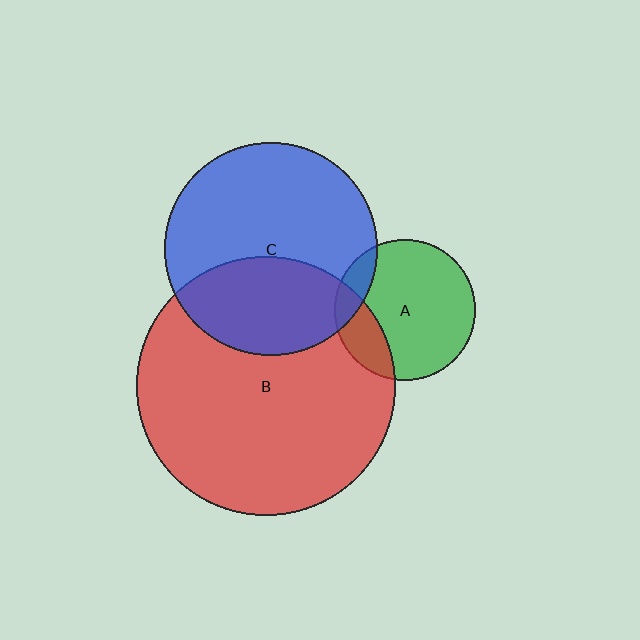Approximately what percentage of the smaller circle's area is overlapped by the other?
Approximately 20%.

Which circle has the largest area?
Circle B (red).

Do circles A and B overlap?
Yes.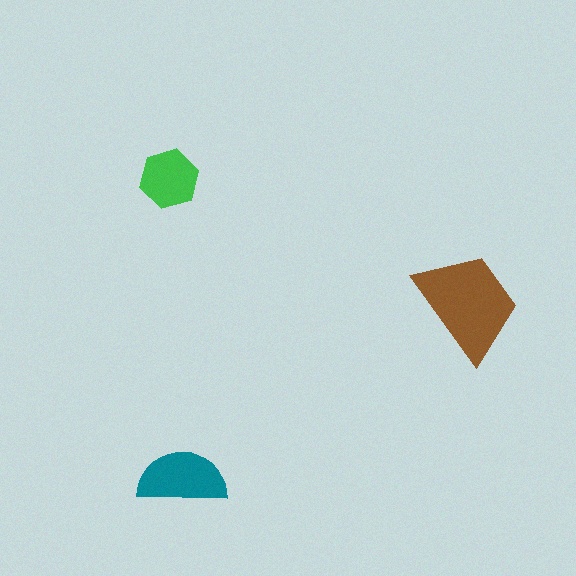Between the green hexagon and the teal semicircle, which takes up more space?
The teal semicircle.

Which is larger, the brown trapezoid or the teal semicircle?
The brown trapezoid.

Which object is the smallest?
The green hexagon.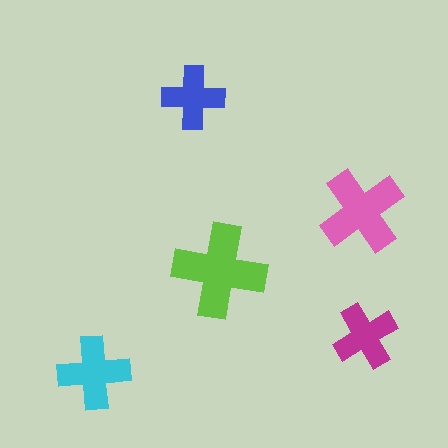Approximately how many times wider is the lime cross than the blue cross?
About 1.5 times wider.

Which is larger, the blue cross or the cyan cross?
The cyan one.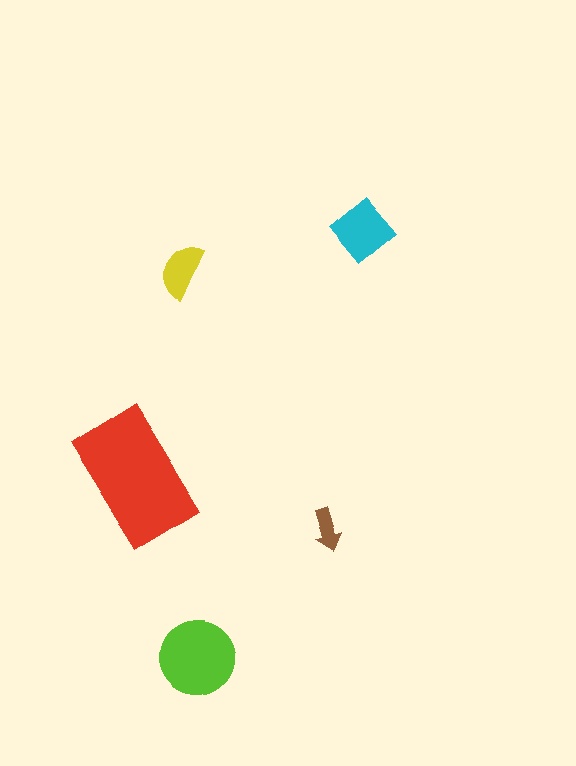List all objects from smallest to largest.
The brown arrow, the yellow semicircle, the cyan diamond, the lime circle, the red rectangle.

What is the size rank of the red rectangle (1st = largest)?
1st.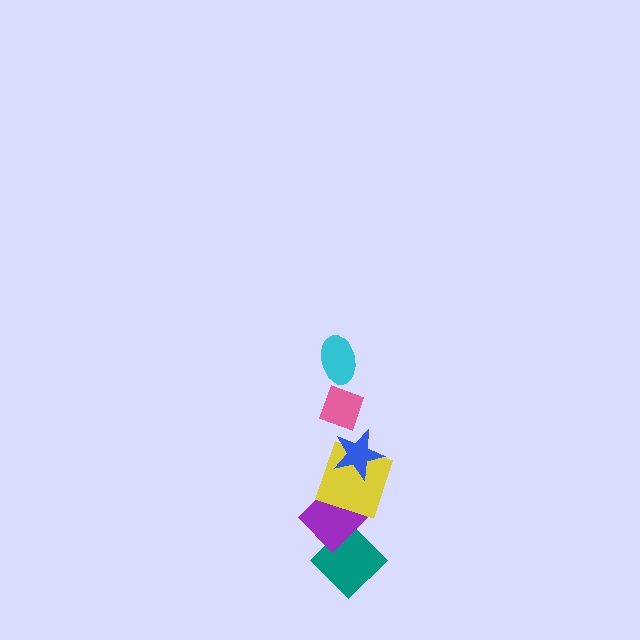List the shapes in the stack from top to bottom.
From top to bottom: the cyan ellipse, the pink diamond, the blue star, the yellow square, the purple diamond, the teal diamond.